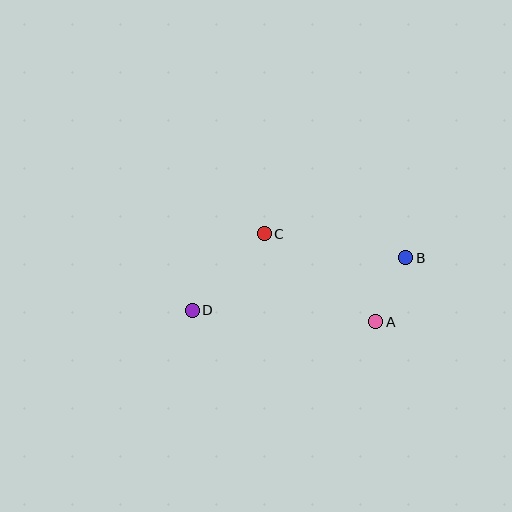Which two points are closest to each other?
Points A and B are closest to each other.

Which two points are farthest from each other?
Points B and D are farthest from each other.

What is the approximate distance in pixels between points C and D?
The distance between C and D is approximately 105 pixels.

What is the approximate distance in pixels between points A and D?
The distance between A and D is approximately 184 pixels.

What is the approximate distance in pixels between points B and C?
The distance between B and C is approximately 144 pixels.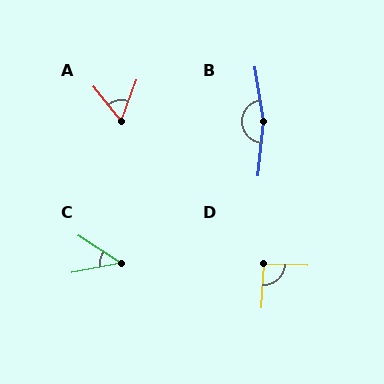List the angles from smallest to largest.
C (43°), A (59°), D (92°), B (166°).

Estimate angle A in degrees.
Approximately 59 degrees.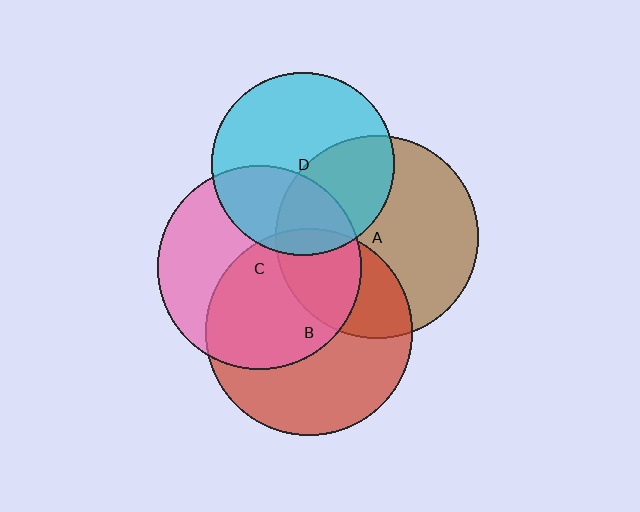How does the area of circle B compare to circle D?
Approximately 1.3 times.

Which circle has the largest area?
Circle B (red).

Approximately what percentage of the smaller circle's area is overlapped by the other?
Approximately 30%.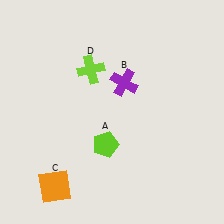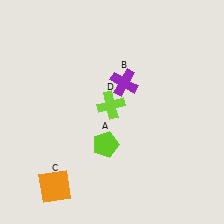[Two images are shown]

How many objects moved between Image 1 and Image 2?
1 object moved between the two images.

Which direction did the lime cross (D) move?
The lime cross (D) moved down.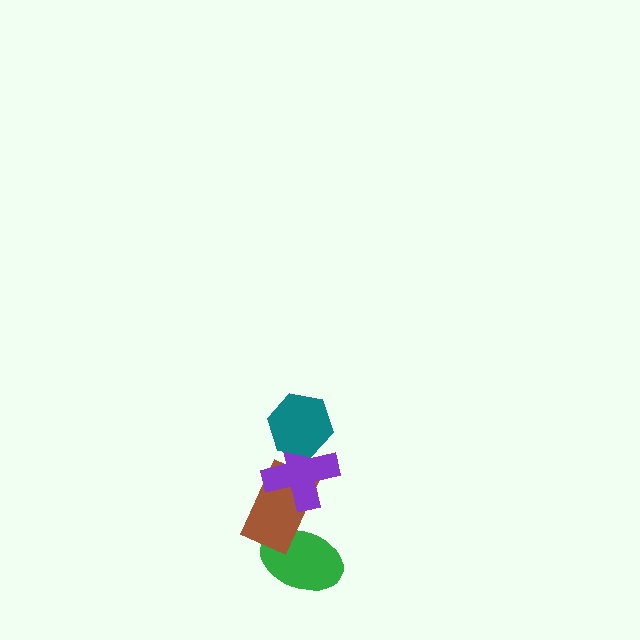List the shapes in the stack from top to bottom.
From top to bottom: the teal hexagon, the purple cross, the brown rectangle, the green ellipse.